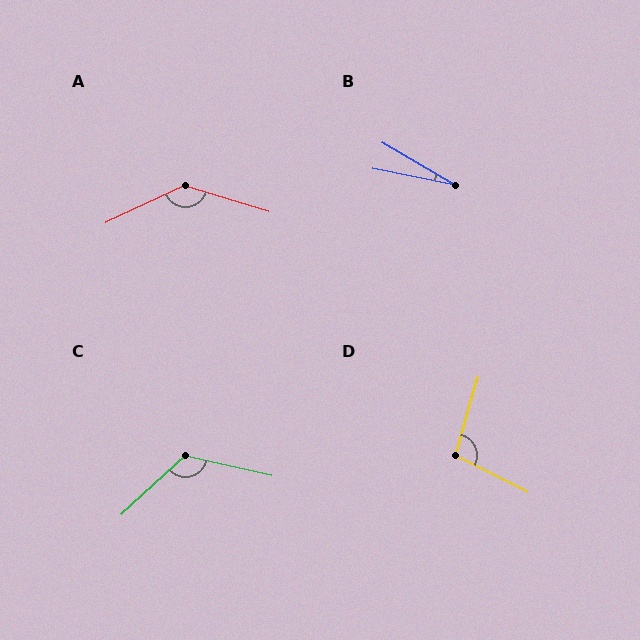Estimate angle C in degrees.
Approximately 125 degrees.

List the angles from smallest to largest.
B (19°), D (101°), C (125°), A (137°).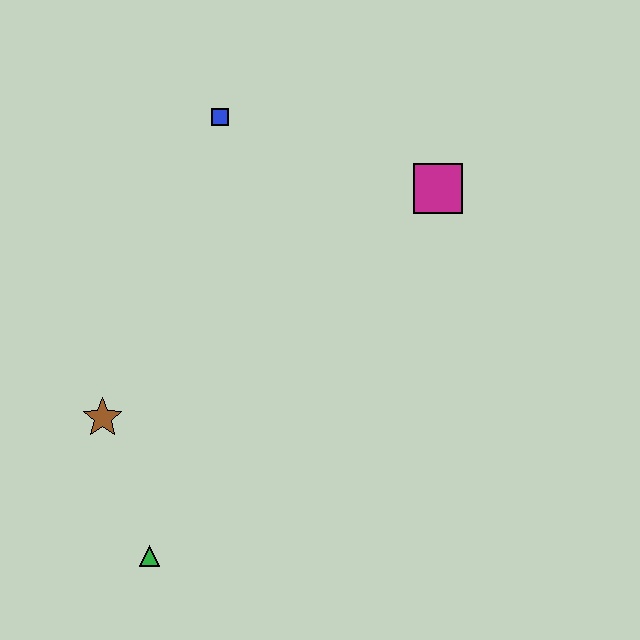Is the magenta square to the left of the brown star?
No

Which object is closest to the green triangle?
The brown star is closest to the green triangle.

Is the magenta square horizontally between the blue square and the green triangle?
No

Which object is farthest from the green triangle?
The magenta square is farthest from the green triangle.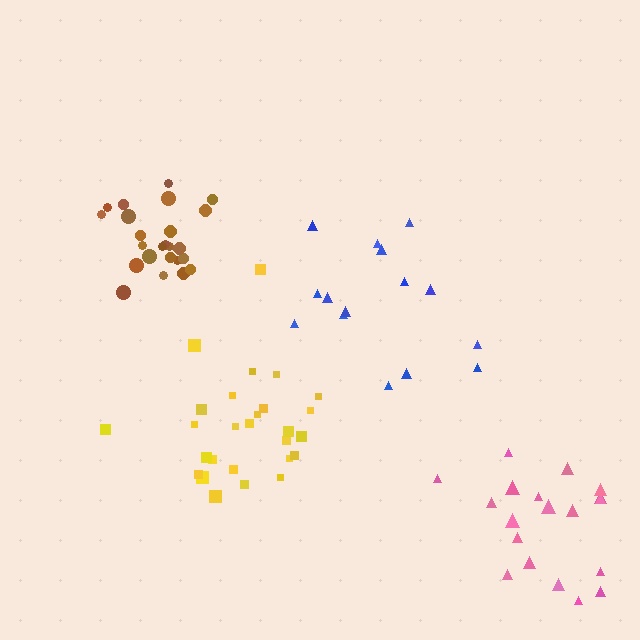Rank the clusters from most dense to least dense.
brown, yellow, pink, blue.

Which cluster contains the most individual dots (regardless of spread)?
Yellow (27).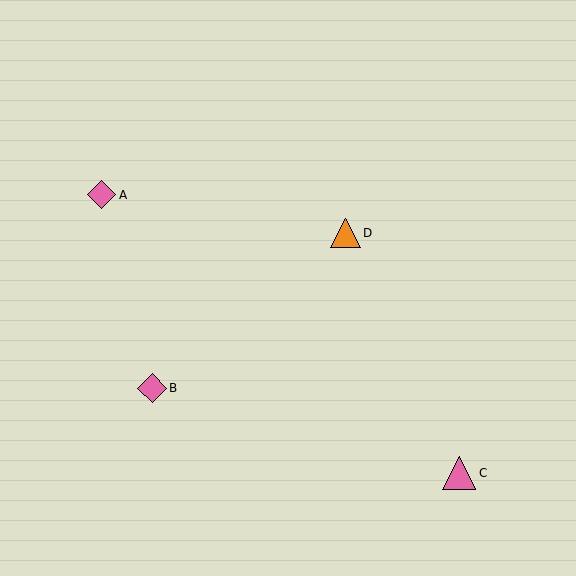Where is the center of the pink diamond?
The center of the pink diamond is at (152, 388).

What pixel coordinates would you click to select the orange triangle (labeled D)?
Click at (345, 233) to select the orange triangle D.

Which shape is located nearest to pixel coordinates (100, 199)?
The pink diamond (labeled A) at (102, 195) is nearest to that location.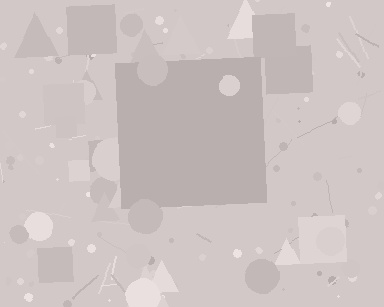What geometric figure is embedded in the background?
A square is embedded in the background.